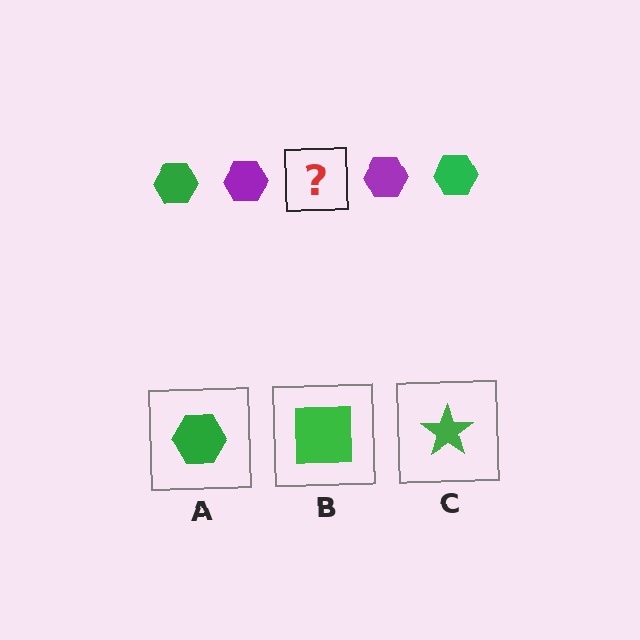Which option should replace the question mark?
Option A.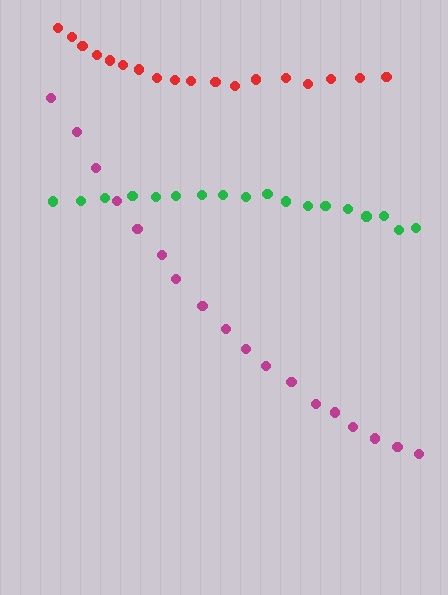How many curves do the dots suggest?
There are 3 distinct paths.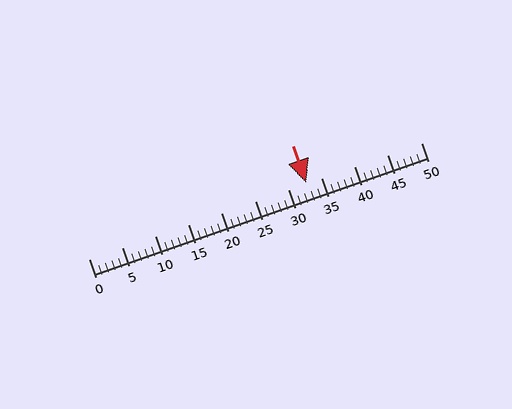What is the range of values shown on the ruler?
The ruler shows values from 0 to 50.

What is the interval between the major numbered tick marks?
The major tick marks are spaced 5 units apart.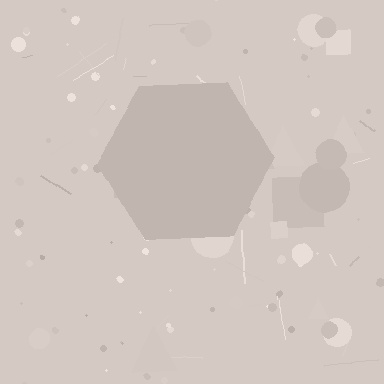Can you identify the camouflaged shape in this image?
The camouflaged shape is a hexagon.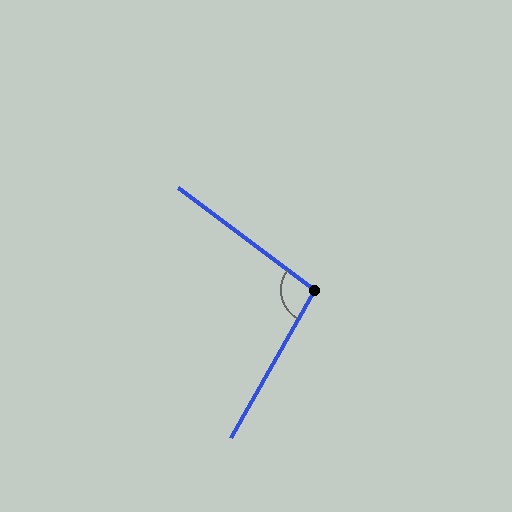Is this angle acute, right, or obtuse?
It is obtuse.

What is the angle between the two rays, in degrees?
Approximately 97 degrees.